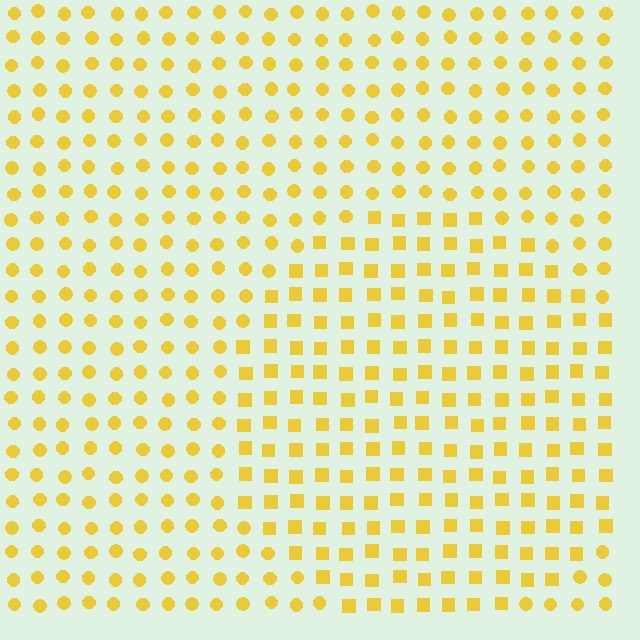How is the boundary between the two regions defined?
The boundary is defined by a change in element shape: squares inside vs. circles outside. All elements share the same color and spacing.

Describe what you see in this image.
The image is filled with small yellow elements arranged in a uniform grid. A circle-shaped region contains squares, while the surrounding area contains circles. The boundary is defined purely by the change in element shape.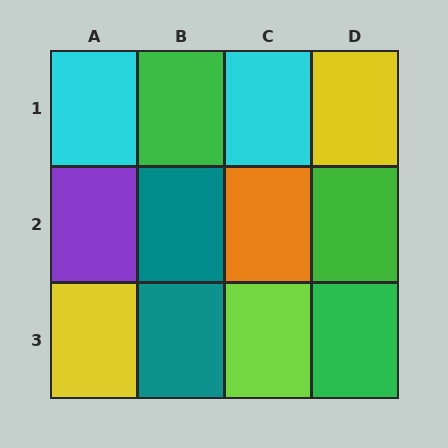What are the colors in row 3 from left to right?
Yellow, teal, lime, green.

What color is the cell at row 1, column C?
Cyan.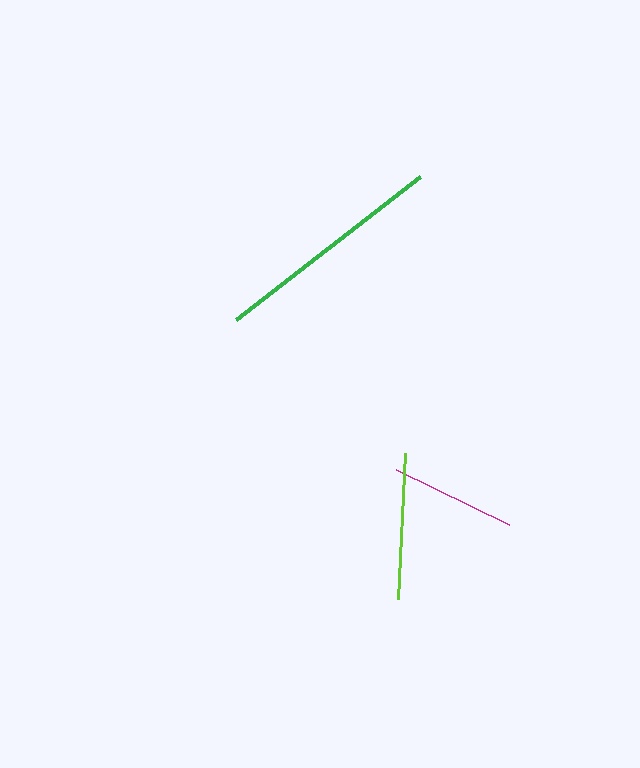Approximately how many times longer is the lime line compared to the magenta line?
The lime line is approximately 1.2 times the length of the magenta line.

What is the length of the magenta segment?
The magenta segment is approximately 126 pixels long.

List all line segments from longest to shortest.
From longest to shortest: green, lime, magenta.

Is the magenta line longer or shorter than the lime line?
The lime line is longer than the magenta line.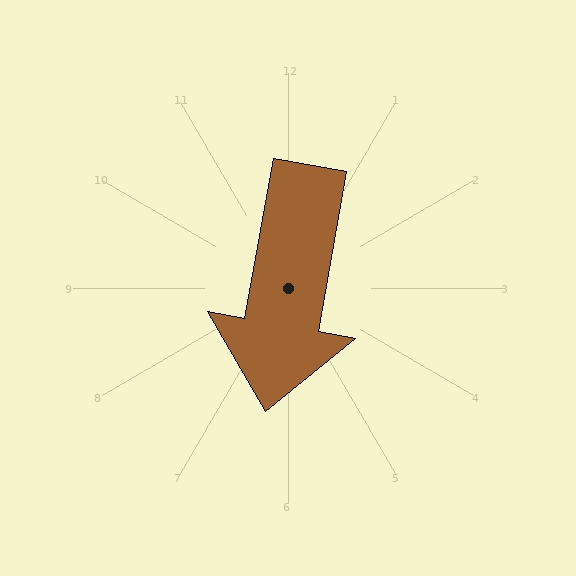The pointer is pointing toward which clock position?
Roughly 6 o'clock.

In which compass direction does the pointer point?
South.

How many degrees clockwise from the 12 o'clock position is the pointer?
Approximately 190 degrees.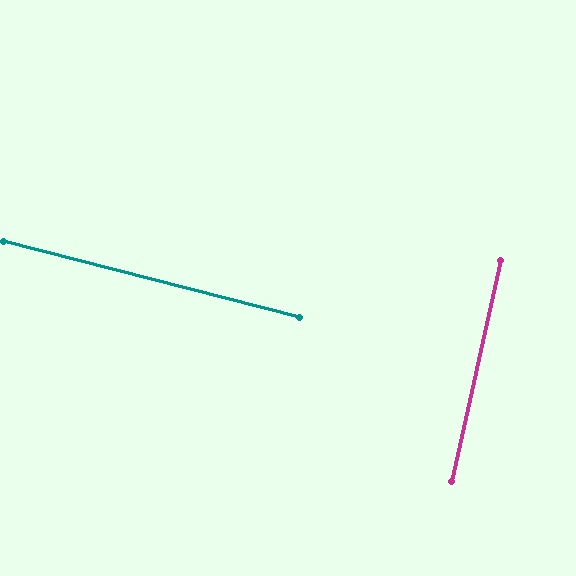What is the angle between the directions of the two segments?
Approximately 88 degrees.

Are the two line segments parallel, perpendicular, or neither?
Perpendicular — they meet at approximately 88°.